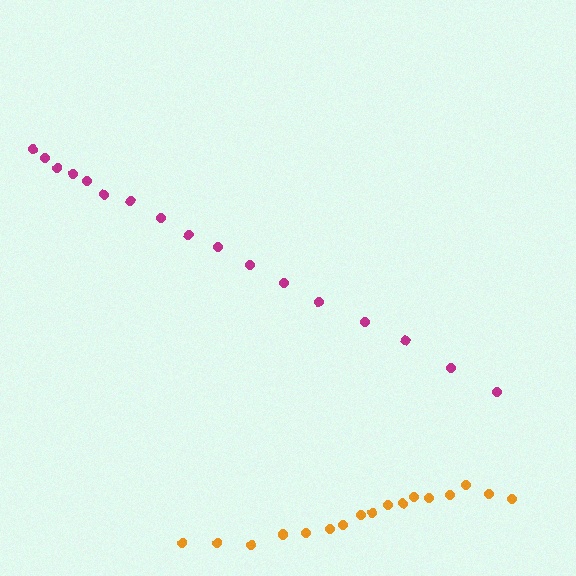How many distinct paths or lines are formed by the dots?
There are 2 distinct paths.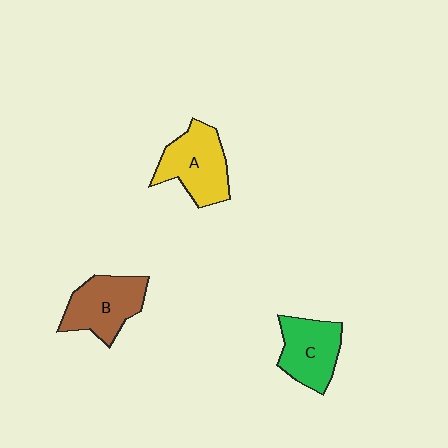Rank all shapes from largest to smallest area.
From largest to smallest: A (yellow), B (brown), C (green).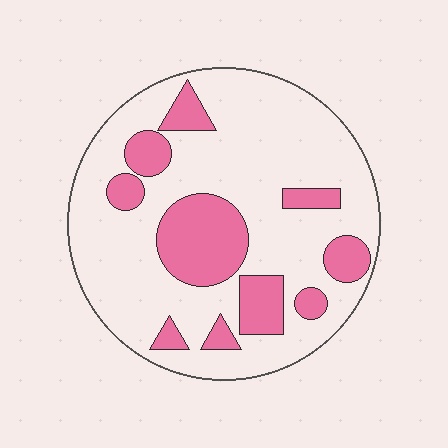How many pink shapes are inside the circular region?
10.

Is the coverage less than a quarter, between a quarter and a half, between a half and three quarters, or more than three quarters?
Between a quarter and a half.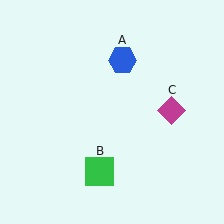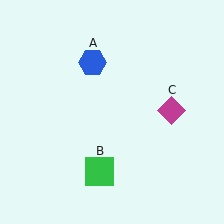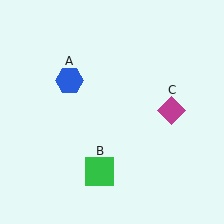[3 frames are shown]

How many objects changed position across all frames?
1 object changed position: blue hexagon (object A).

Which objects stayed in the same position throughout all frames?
Green square (object B) and magenta diamond (object C) remained stationary.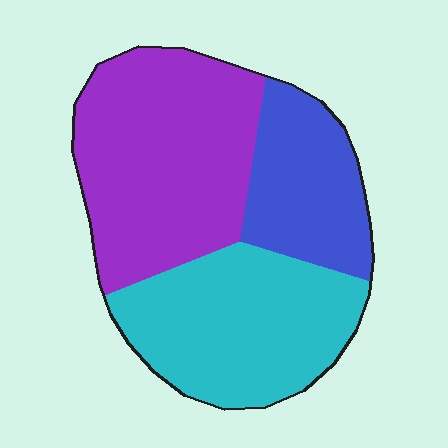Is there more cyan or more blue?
Cyan.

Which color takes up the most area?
Purple, at roughly 45%.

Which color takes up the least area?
Blue, at roughly 20%.